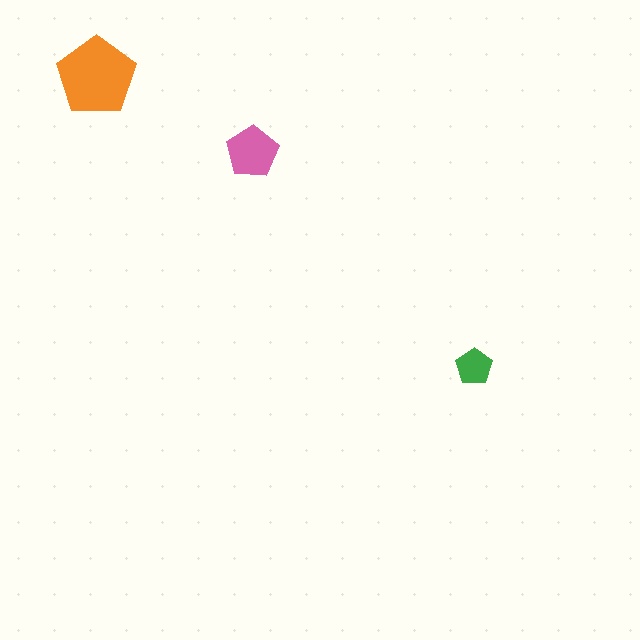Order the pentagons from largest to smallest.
the orange one, the pink one, the green one.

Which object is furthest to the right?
The green pentagon is rightmost.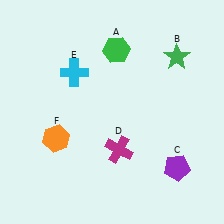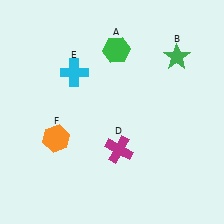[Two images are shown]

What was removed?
The purple pentagon (C) was removed in Image 2.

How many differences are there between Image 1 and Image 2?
There is 1 difference between the two images.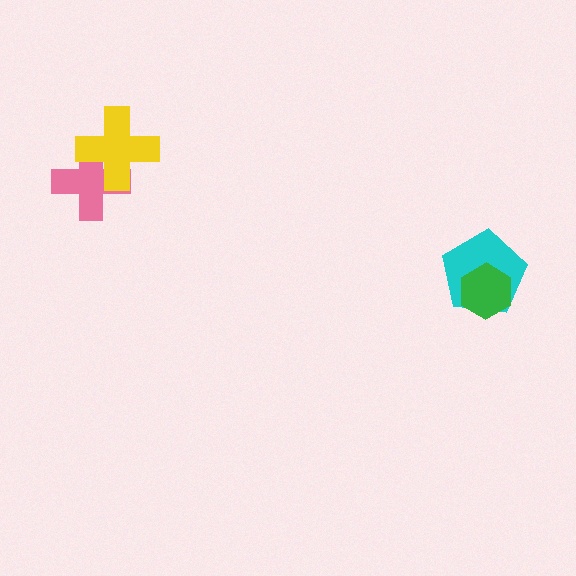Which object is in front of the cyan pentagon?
The green hexagon is in front of the cyan pentagon.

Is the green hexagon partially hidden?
No, no other shape covers it.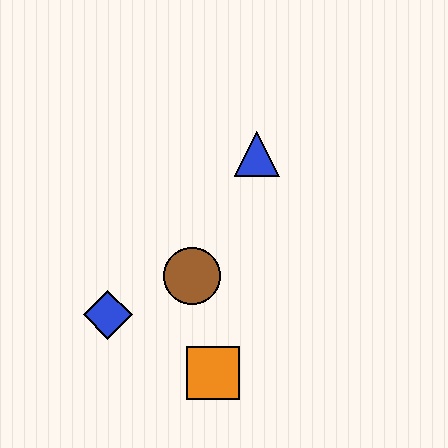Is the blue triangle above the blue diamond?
Yes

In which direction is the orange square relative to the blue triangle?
The orange square is below the blue triangle.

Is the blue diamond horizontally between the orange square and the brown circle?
No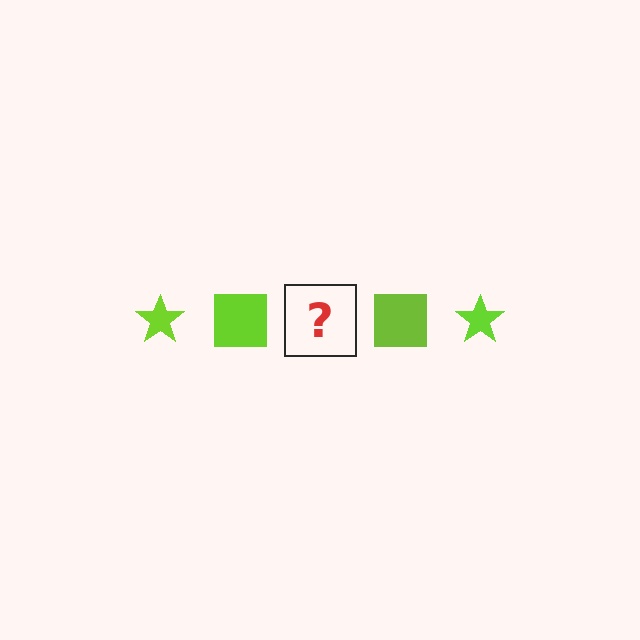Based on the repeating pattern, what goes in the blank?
The blank should be a lime star.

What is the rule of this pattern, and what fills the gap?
The rule is that the pattern cycles through star, square shapes in lime. The gap should be filled with a lime star.